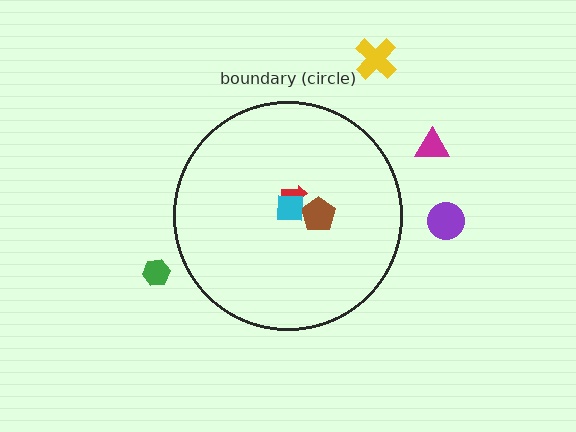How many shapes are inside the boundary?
3 inside, 4 outside.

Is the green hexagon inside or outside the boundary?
Outside.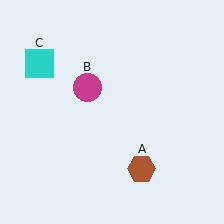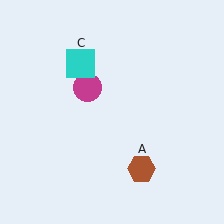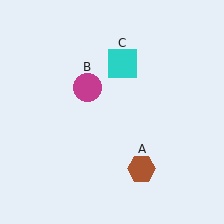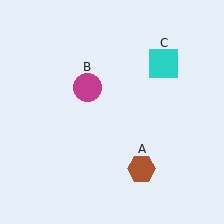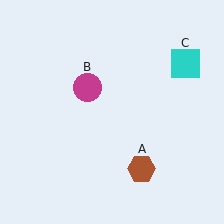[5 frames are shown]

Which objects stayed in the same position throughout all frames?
Brown hexagon (object A) and magenta circle (object B) remained stationary.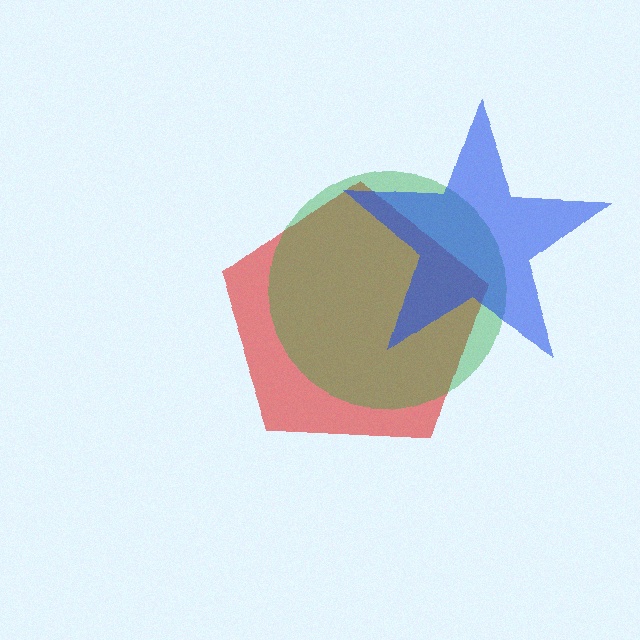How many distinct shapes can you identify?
There are 3 distinct shapes: a red pentagon, a green circle, a blue star.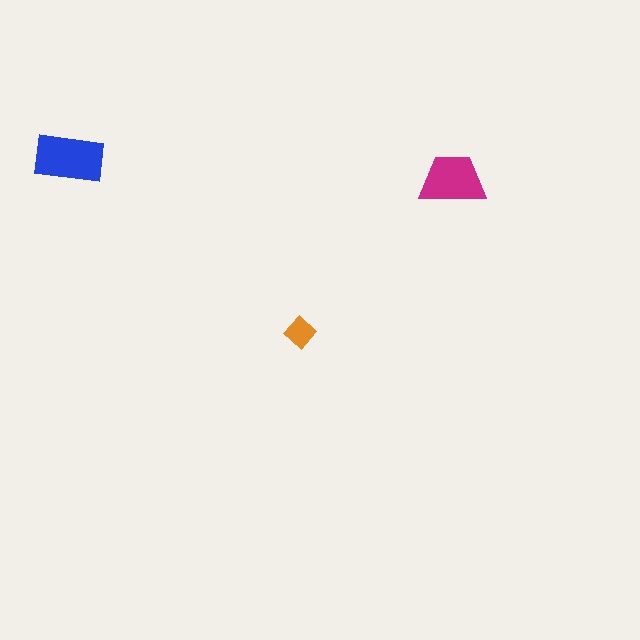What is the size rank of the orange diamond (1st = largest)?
3rd.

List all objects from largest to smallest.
The blue rectangle, the magenta trapezoid, the orange diamond.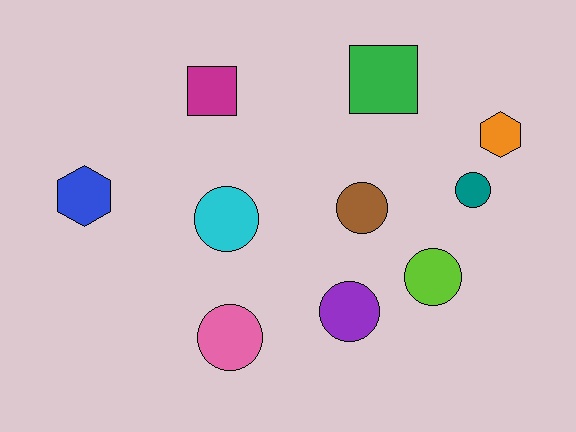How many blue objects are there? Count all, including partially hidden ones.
There is 1 blue object.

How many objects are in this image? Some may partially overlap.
There are 10 objects.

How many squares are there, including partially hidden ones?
There are 2 squares.